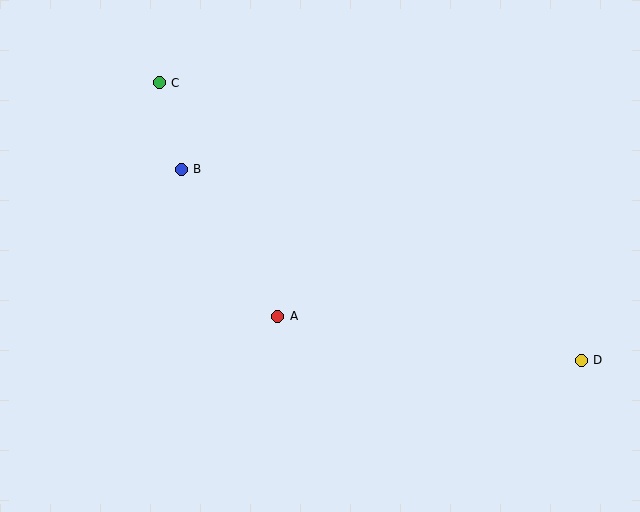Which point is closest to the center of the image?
Point A at (278, 316) is closest to the center.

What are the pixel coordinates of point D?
Point D is at (581, 360).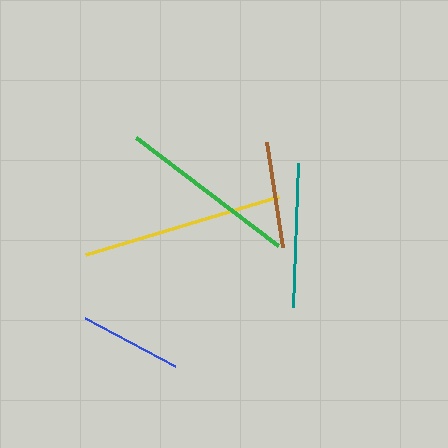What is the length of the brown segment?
The brown segment is approximately 106 pixels long.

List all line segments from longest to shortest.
From longest to shortest: yellow, green, teal, brown, blue.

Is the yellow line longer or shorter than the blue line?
The yellow line is longer than the blue line.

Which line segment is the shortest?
The blue line is the shortest at approximately 101 pixels.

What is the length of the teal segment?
The teal segment is approximately 144 pixels long.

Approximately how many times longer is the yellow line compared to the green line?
The yellow line is approximately 1.1 times the length of the green line.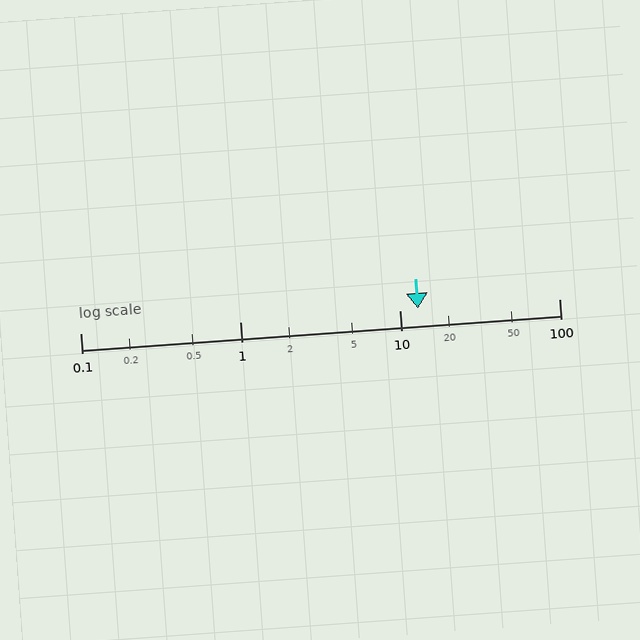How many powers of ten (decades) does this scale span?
The scale spans 3 decades, from 0.1 to 100.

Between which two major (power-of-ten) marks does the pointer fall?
The pointer is between 10 and 100.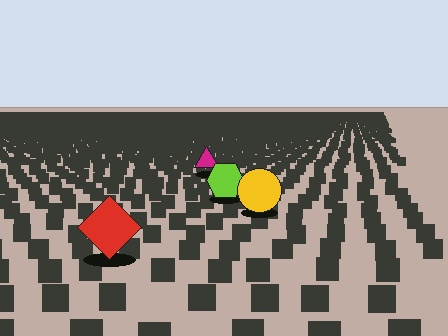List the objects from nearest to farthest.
From nearest to farthest: the red diamond, the yellow circle, the lime hexagon, the magenta triangle.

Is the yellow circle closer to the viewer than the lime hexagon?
Yes. The yellow circle is closer — you can tell from the texture gradient: the ground texture is coarser near it.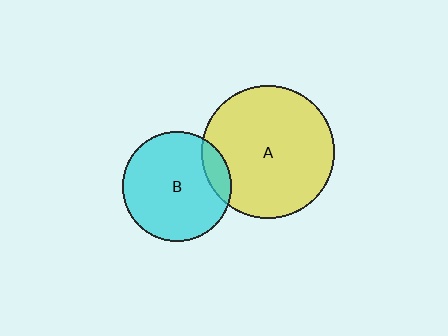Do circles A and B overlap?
Yes.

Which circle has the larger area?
Circle A (yellow).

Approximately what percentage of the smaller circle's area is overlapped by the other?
Approximately 10%.